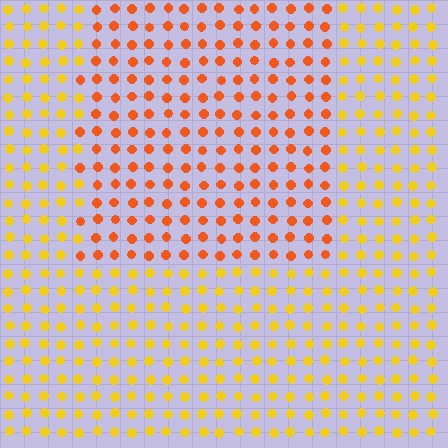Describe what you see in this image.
The image is filled with small yellow elements in a uniform arrangement. A rectangle-shaped region is visible where the elements are tinted to a slightly different hue, forming a subtle color boundary.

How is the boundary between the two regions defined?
The boundary is defined purely by a slight shift in hue (about 34 degrees). Spacing, size, and orientation are identical on both sides.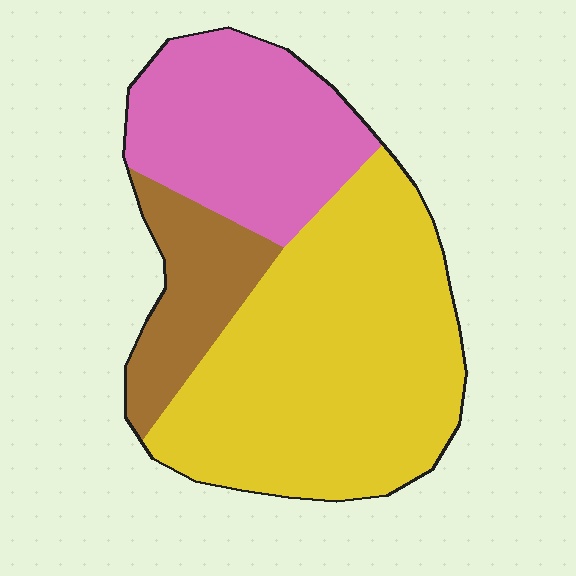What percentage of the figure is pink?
Pink takes up about one quarter (1/4) of the figure.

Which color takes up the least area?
Brown, at roughly 15%.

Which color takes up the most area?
Yellow, at roughly 55%.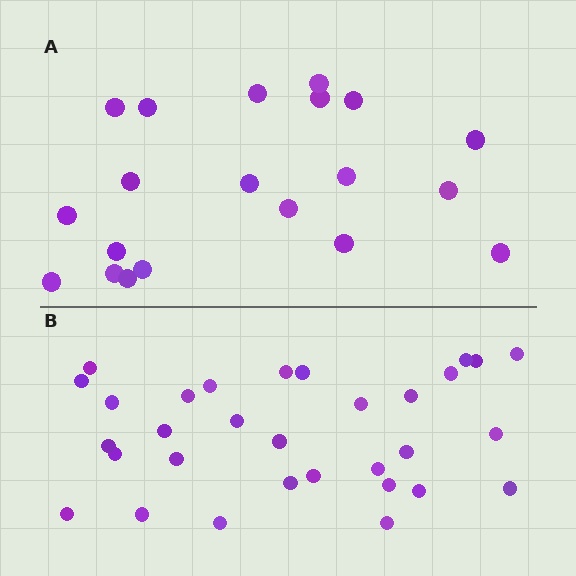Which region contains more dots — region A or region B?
Region B (the bottom region) has more dots.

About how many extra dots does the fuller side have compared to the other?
Region B has roughly 12 or so more dots than region A.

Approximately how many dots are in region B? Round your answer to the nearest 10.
About 30 dots. (The exact count is 31, which rounds to 30.)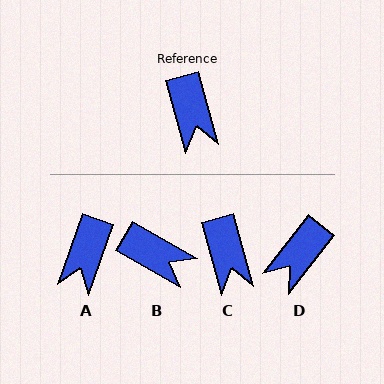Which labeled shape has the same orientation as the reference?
C.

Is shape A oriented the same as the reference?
No, it is off by about 35 degrees.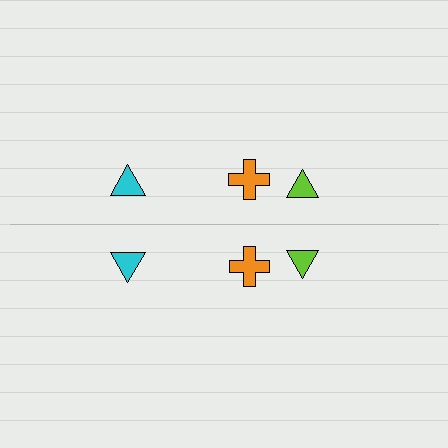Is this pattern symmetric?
Yes, this pattern has bilateral (reflection) symmetry.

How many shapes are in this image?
There are 6 shapes in this image.